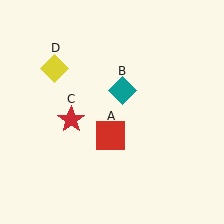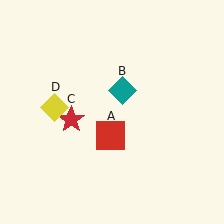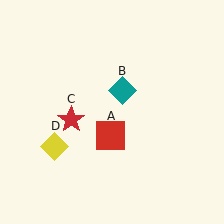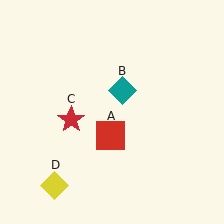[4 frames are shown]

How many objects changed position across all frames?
1 object changed position: yellow diamond (object D).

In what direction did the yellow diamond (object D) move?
The yellow diamond (object D) moved down.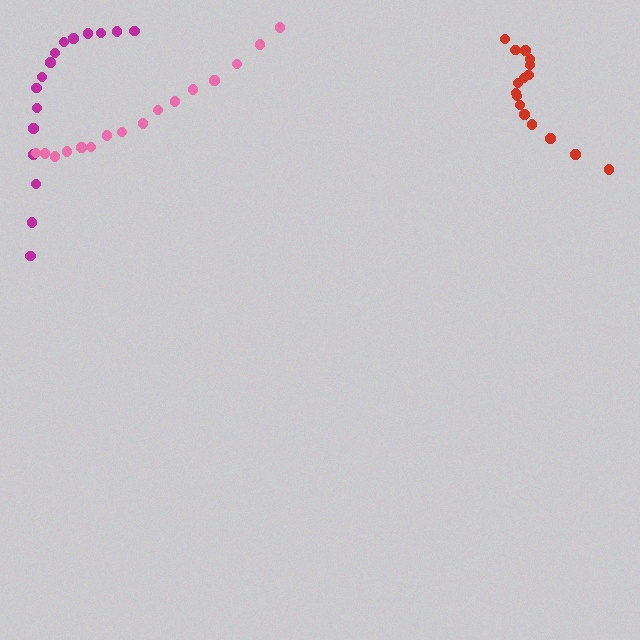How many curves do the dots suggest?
There are 3 distinct paths.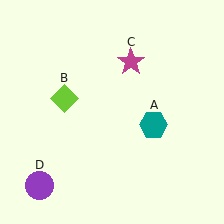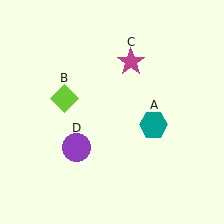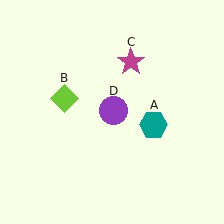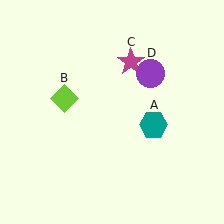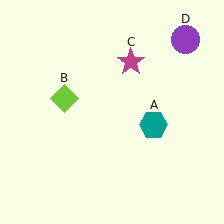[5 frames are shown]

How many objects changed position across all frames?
1 object changed position: purple circle (object D).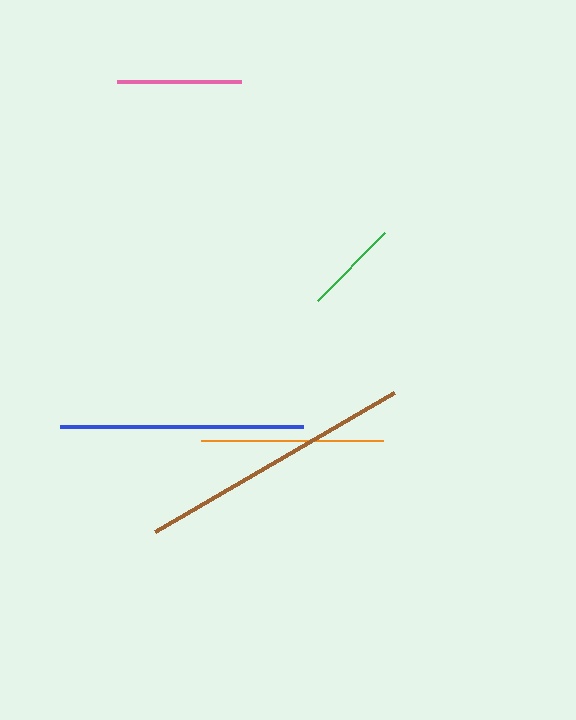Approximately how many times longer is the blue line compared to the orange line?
The blue line is approximately 1.3 times the length of the orange line.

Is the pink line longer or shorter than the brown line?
The brown line is longer than the pink line.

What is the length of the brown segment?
The brown segment is approximately 277 pixels long.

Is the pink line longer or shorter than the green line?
The pink line is longer than the green line.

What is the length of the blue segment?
The blue segment is approximately 243 pixels long.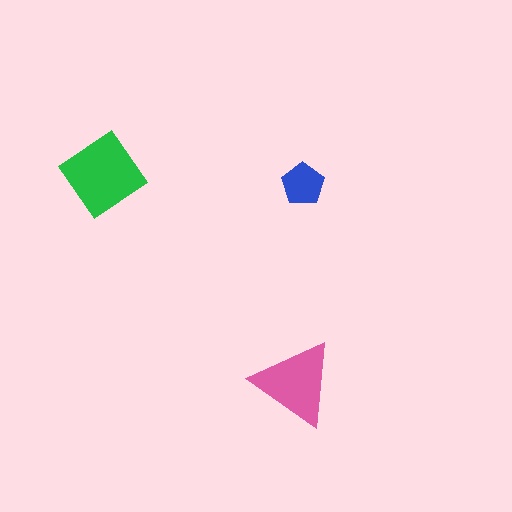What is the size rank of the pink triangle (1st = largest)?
2nd.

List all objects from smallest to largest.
The blue pentagon, the pink triangle, the green diamond.